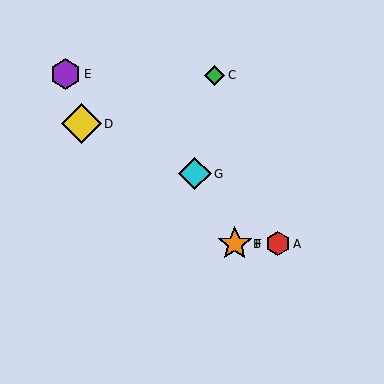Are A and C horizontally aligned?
No, A is at y≈244 and C is at y≈75.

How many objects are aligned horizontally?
3 objects (A, B, F) are aligned horizontally.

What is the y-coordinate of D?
Object D is at y≈124.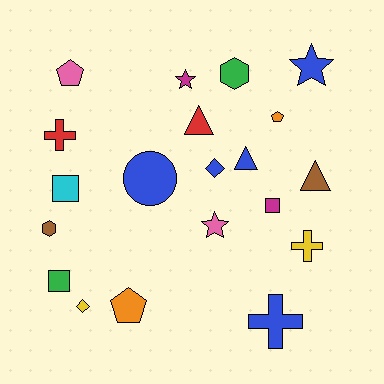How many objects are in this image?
There are 20 objects.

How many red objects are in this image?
There are 2 red objects.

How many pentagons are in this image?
There are 3 pentagons.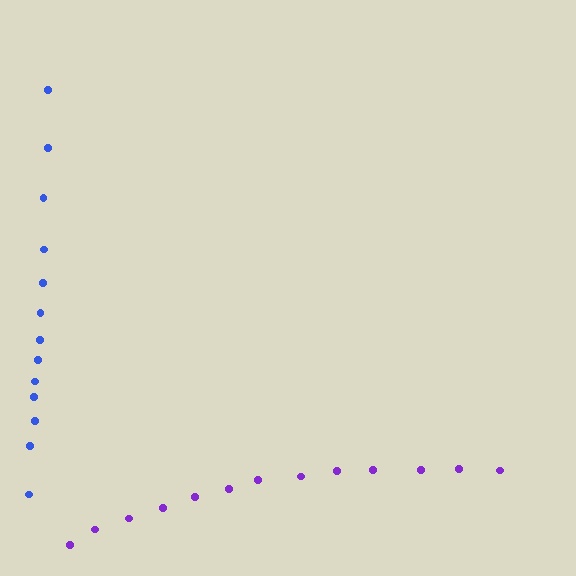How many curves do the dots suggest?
There are 2 distinct paths.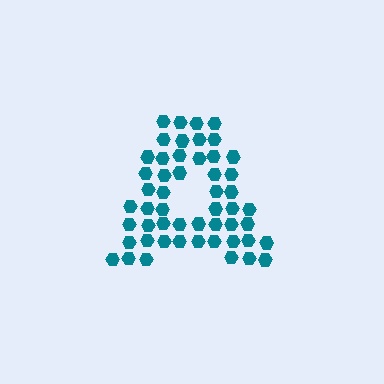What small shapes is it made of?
It is made of small hexagons.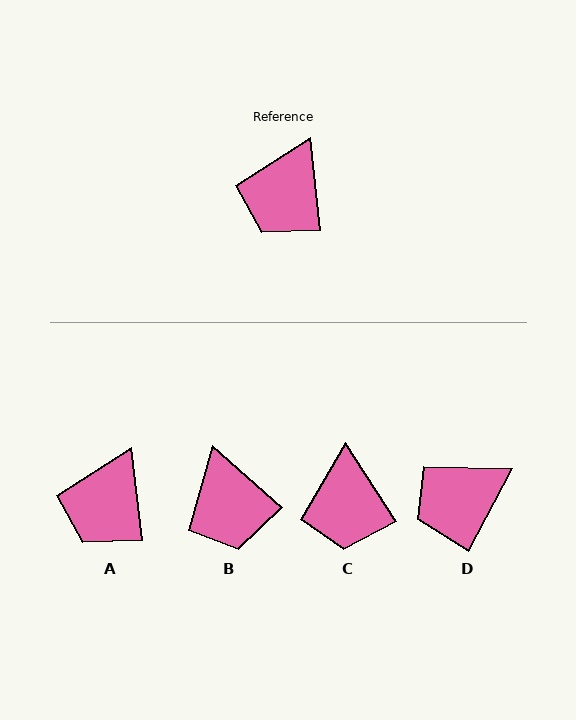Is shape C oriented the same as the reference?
No, it is off by about 26 degrees.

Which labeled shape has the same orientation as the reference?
A.